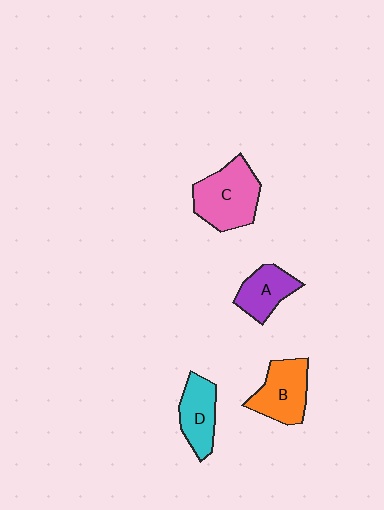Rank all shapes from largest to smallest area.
From largest to smallest: C (pink), B (orange), D (cyan), A (purple).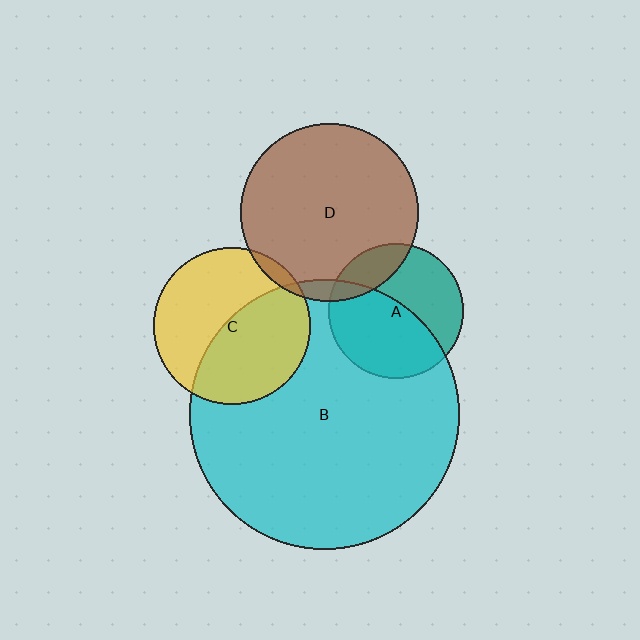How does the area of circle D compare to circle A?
Approximately 1.8 times.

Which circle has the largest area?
Circle B (cyan).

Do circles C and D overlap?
Yes.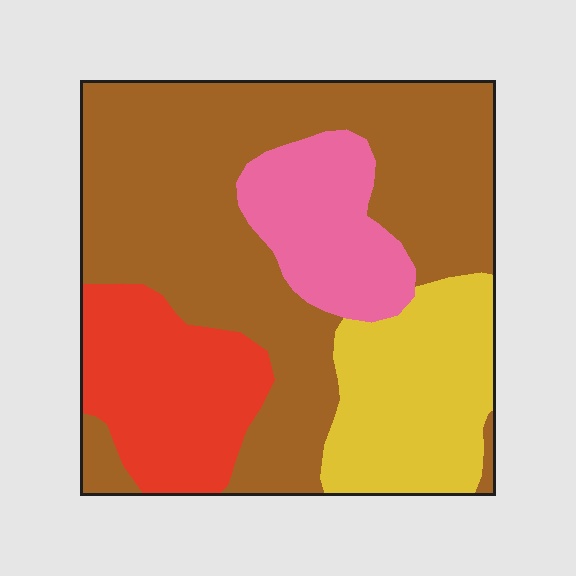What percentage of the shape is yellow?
Yellow takes up about one sixth (1/6) of the shape.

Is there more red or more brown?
Brown.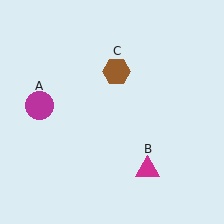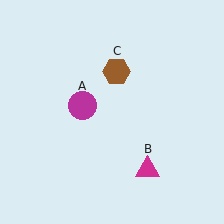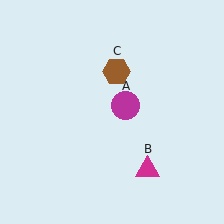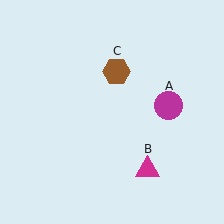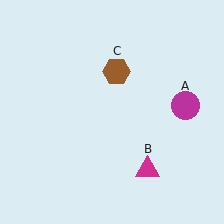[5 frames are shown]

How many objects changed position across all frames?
1 object changed position: magenta circle (object A).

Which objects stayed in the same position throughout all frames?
Magenta triangle (object B) and brown hexagon (object C) remained stationary.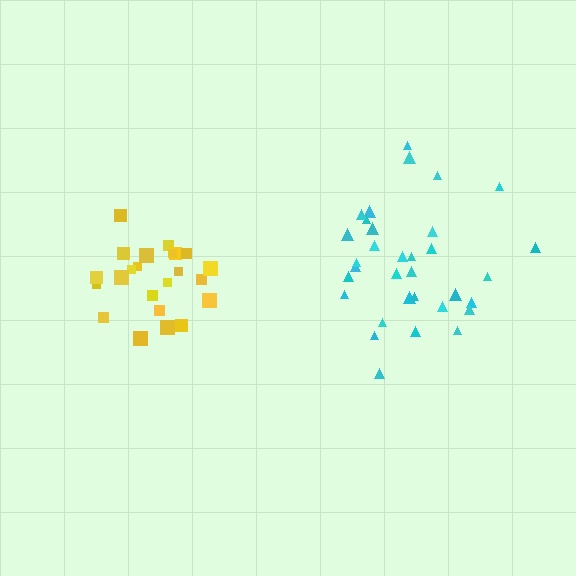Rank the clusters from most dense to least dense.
yellow, cyan.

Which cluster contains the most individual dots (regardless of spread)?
Cyan (33).